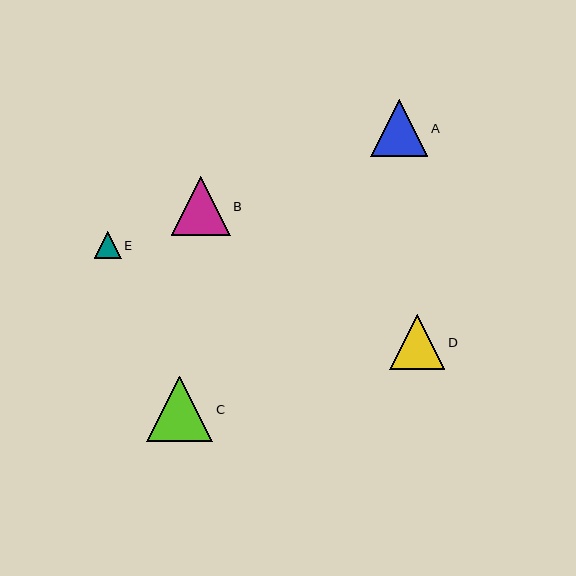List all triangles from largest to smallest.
From largest to smallest: C, B, A, D, E.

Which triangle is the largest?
Triangle C is the largest with a size of approximately 66 pixels.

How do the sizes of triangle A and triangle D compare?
Triangle A and triangle D are approximately the same size.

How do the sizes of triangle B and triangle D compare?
Triangle B and triangle D are approximately the same size.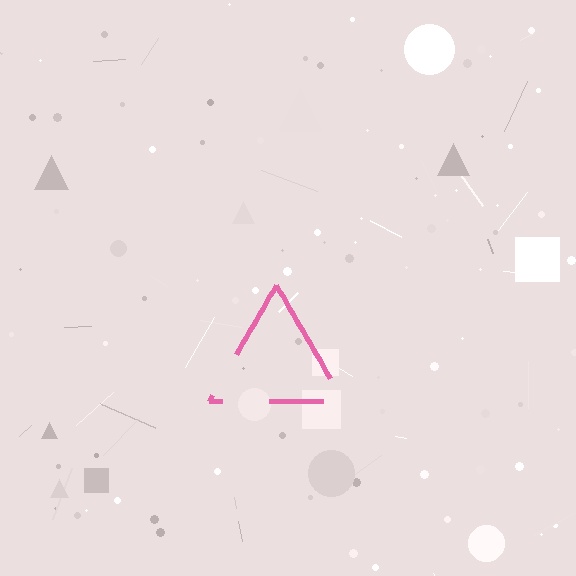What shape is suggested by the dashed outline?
The dashed outline suggests a triangle.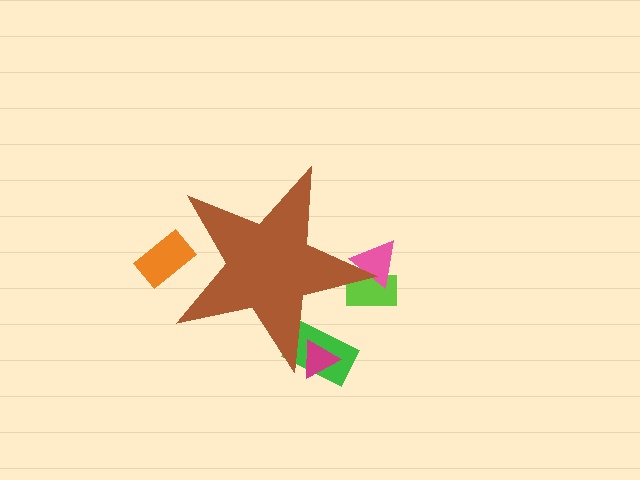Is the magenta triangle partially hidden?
Yes, the magenta triangle is partially hidden behind the brown star.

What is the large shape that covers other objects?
A brown star.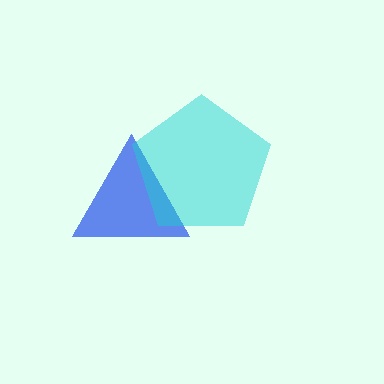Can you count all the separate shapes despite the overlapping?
Yes, there are 2 separate shapes.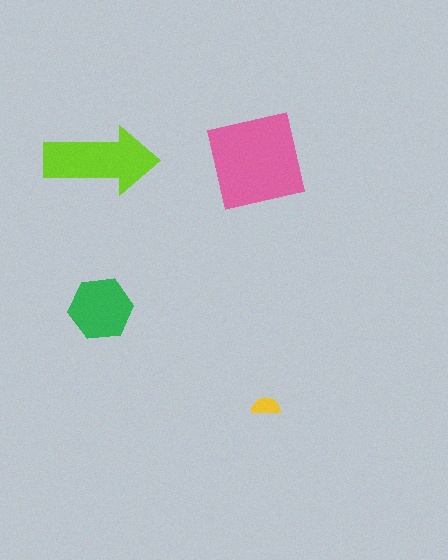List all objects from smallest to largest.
The yellow semicircle, the green hexagon, the lime arrow, the pink square.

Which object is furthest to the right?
The yellow semicircle is rightmost.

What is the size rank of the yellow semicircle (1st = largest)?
4th.